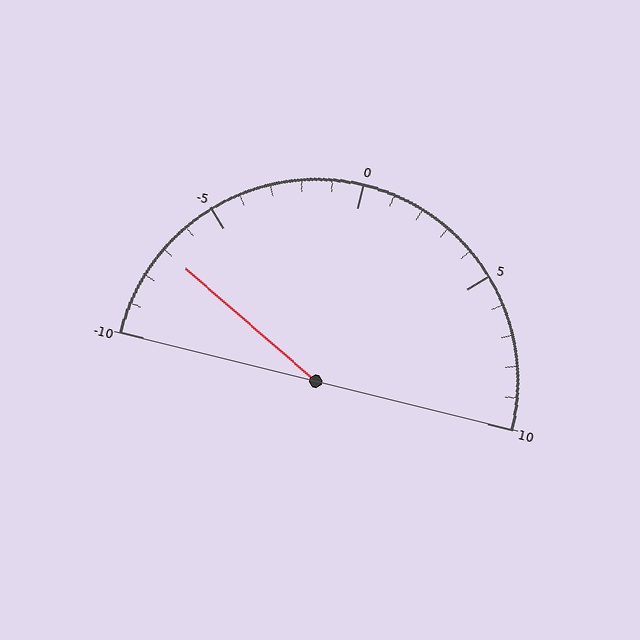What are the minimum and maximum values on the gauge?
The gauge ranges from -10 to 10.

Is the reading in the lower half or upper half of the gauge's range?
The reading is in the lower half of the range (-10 to 10).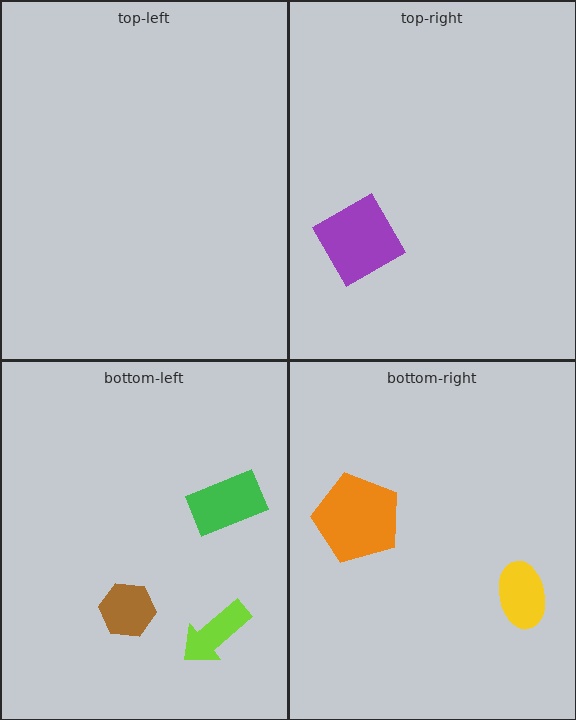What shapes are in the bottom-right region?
The yellow ellipse, the orange pentagon.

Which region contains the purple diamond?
The top-right region.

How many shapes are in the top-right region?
1.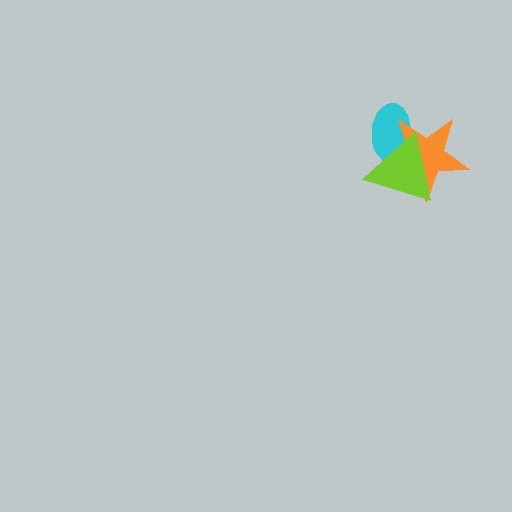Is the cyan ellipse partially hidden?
Yes, it is partially covered by another shape.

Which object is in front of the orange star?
The lime triangle is in front of the orange star.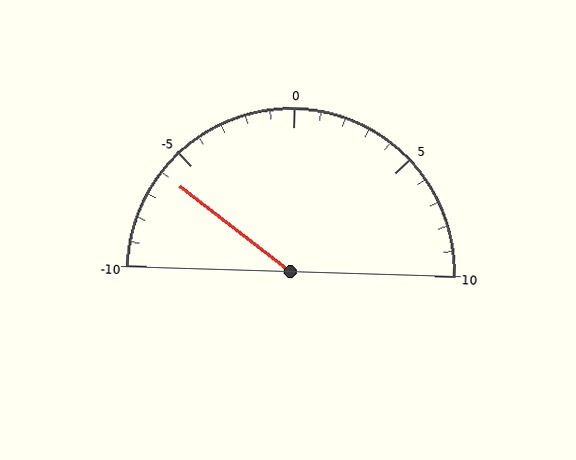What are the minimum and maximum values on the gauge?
The gauge ranges from -10 to 10.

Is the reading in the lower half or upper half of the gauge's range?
The reading is in the lower half of the range (-10 to 10).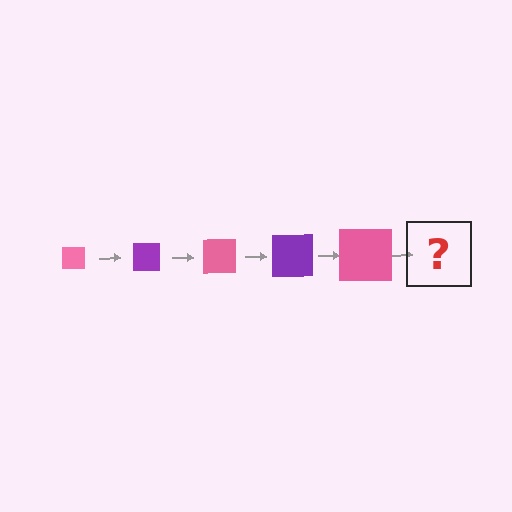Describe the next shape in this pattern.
It should be a purple square, larger than the previous one.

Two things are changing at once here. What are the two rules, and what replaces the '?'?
The two rules are that the square grows larger each step and the color cycles through pink and purple. The '?' should be a purple square, larger than the previous one.